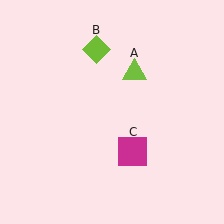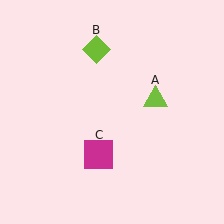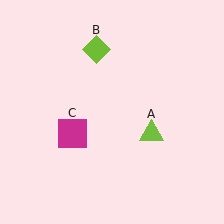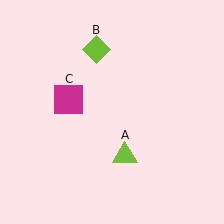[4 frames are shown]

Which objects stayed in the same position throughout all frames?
Lime diamond (object B) remained stationary.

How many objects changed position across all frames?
2 objects changed position: lime triangle (object A), magenta square (object C).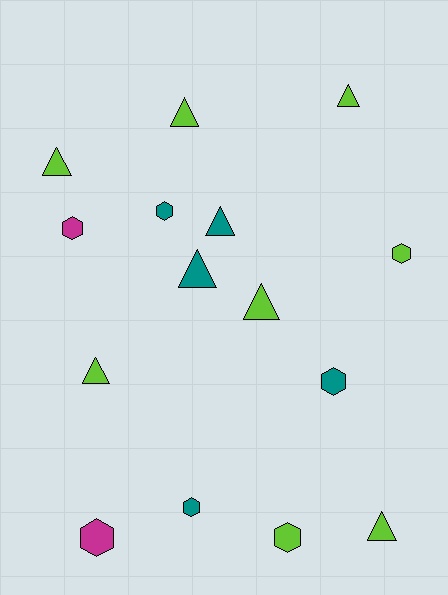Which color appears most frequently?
Lime, with 8 objects.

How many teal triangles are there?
There are 2 teal triangles.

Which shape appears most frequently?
Triangle, with 8 objects.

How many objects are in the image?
There are 15 objects.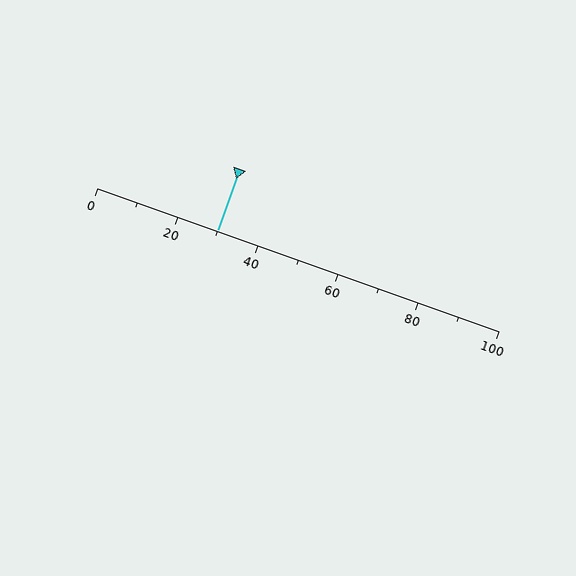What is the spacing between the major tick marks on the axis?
The major ticks are spaced 20 apart.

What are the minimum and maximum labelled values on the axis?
The axis runs from 0 to 100.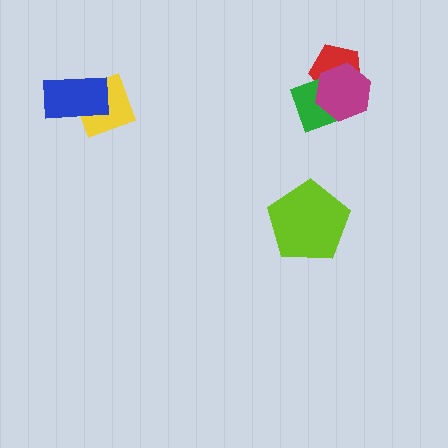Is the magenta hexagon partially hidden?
No, no other shape covers it.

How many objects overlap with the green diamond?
2 objects overlap with the green diamond.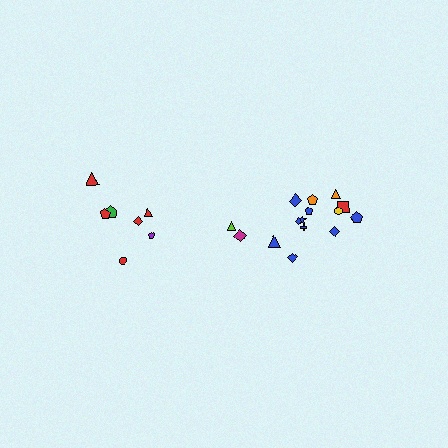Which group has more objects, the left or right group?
The right group.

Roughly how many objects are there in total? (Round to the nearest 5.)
Roughly 20 objects in total.